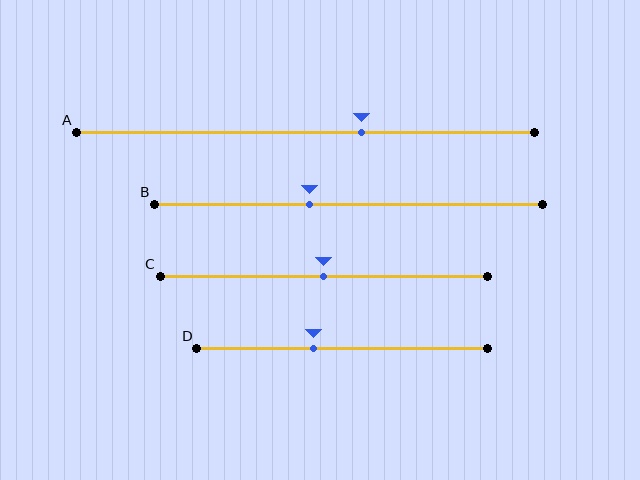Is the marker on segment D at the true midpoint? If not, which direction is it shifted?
No, the marker on segment D is shifted to the left by about 10% of the segment length.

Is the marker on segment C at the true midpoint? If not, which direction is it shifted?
Yes, the marker on segment C is at the true midpoint.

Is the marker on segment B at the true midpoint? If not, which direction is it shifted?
No, the marker on segment B is shifted to the left by about 10% of the segment length.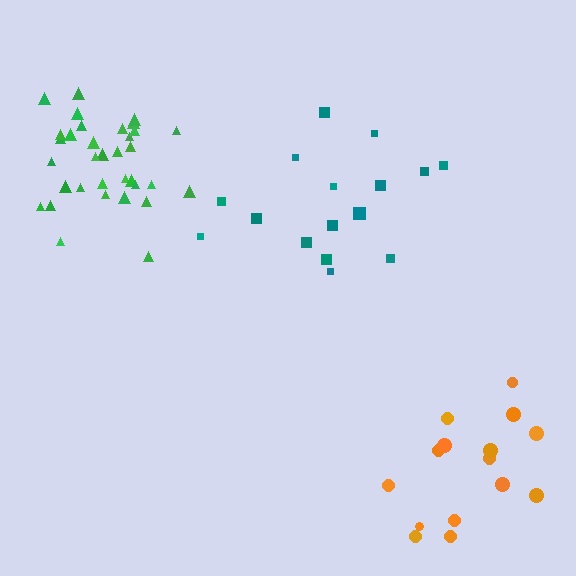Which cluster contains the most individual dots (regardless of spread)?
Green (34).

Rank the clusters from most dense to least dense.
green, orange, teal.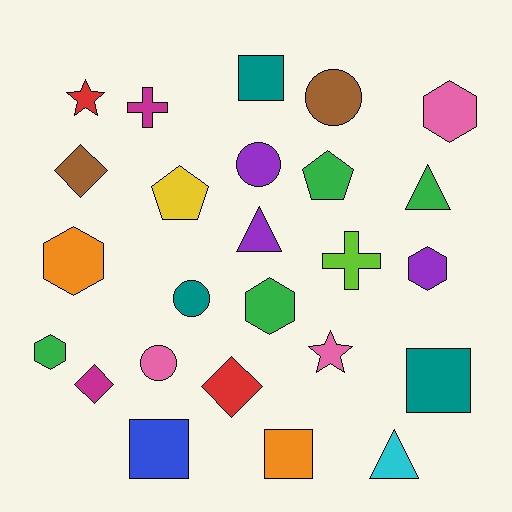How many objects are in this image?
There are 25 objects.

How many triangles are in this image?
There are 3 triangles.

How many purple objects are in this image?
There are 3 purple objects.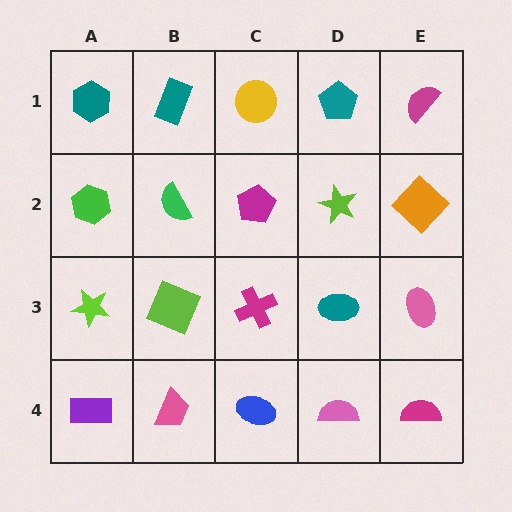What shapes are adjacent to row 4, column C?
A magenta cross (row 3, column C), a pink trapezoid (row 4, column B), a pink semicircle (row 4, column D).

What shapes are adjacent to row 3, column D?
A lime star (row 2, column D), a pink semicircle (row 4, column D), a magenta cross (row 3, column C), a pink ellipse (row 3, column E).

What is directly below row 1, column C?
A magenta pentagon.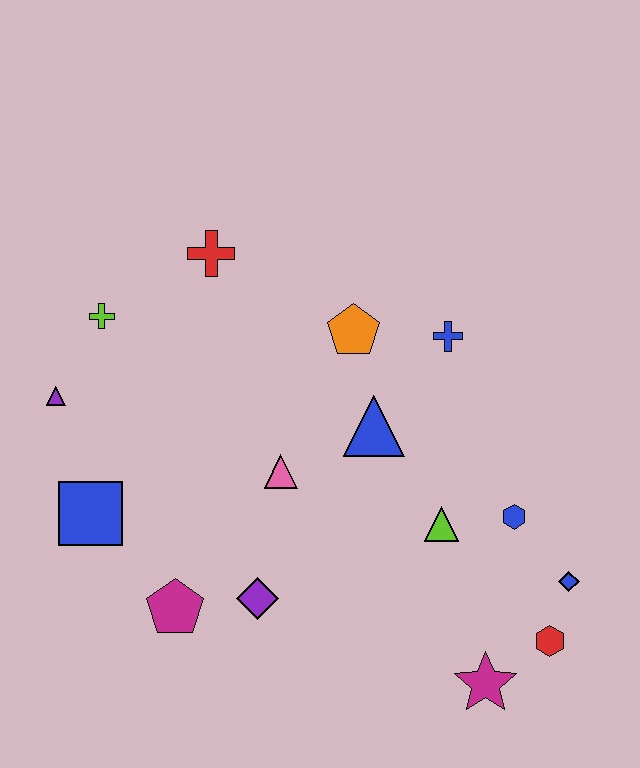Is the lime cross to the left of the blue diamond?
Yes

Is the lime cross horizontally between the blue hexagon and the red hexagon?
No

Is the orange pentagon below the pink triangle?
No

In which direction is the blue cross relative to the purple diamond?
The blue cross is above the purple diamond.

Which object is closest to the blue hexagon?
The lime triangle is closest to the blue hexagon.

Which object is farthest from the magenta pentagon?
The blue diamond is farthest from the magenta pentagon.